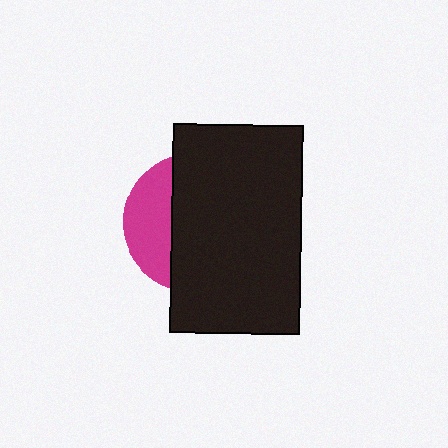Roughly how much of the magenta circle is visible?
A small part of it is visible (roughly 31%).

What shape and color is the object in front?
The object in front is a black rectangle.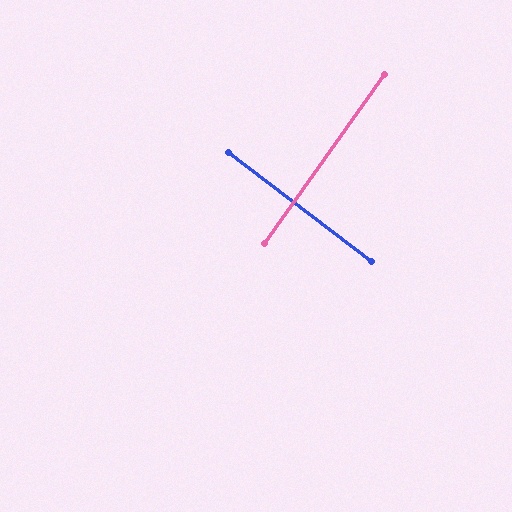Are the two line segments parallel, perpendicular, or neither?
Perpendicular — they meet at approximately 88°.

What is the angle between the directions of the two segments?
Approximately 88 degrees.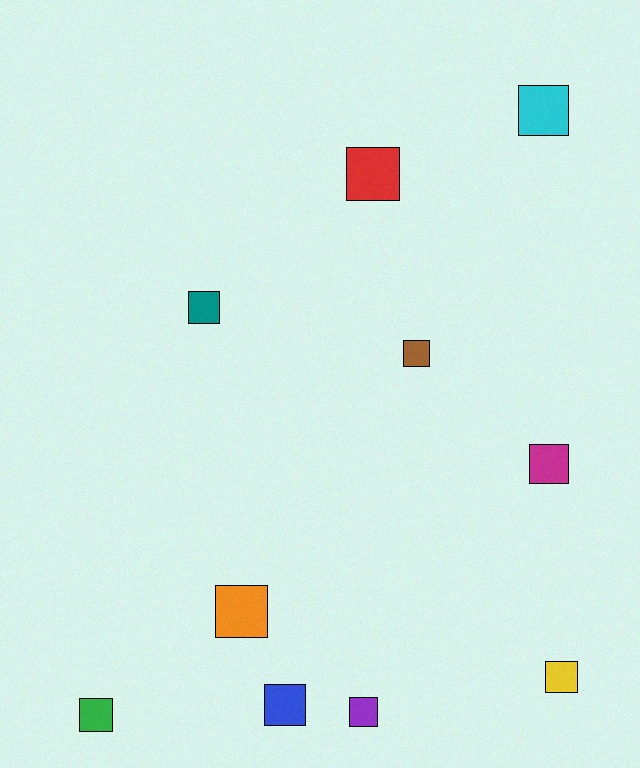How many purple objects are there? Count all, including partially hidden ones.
There is 1 purple object.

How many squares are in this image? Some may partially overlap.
There are 10 squares.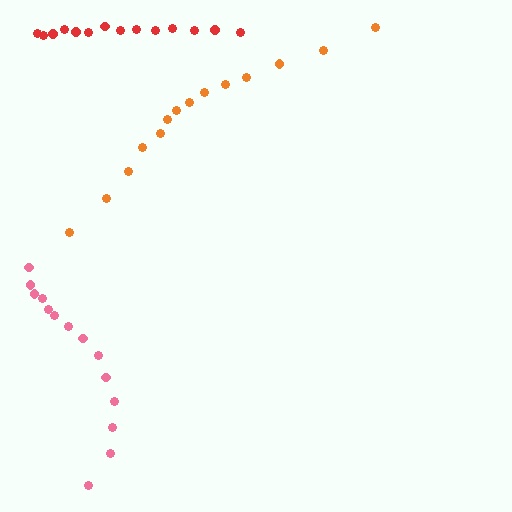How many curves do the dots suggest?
There are 3 distinct paths.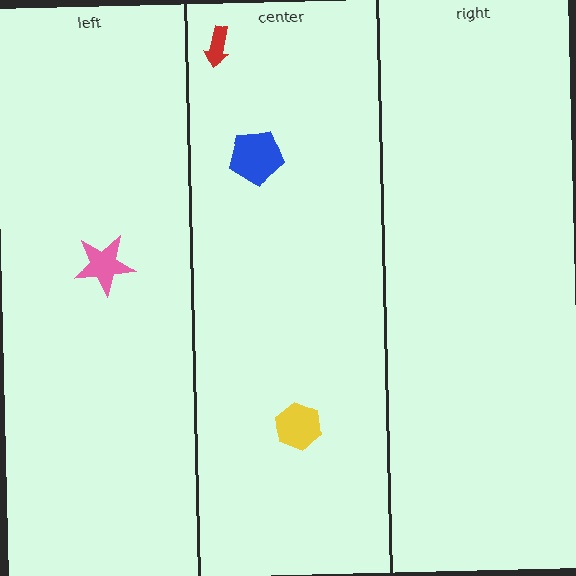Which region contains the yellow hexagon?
The center region.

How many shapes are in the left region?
1.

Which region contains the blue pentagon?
The center region.